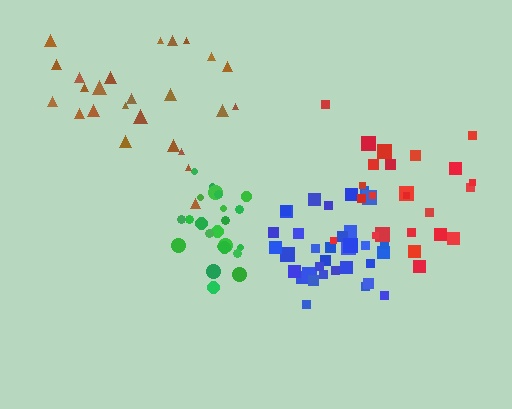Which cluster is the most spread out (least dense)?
Brown.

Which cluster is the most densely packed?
Blue.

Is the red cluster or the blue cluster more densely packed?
Blue.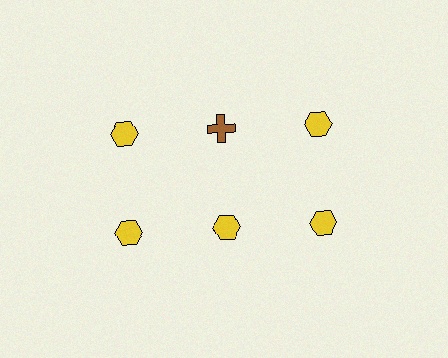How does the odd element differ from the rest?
It differs in both color (brown instead of yellow) and shape (cross instead of hexagon).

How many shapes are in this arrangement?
There are 6 shapes arranged in a grid pattern.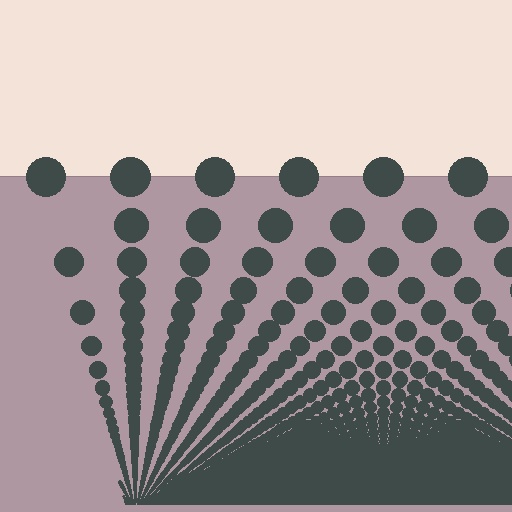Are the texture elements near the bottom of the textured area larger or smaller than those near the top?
Smaller. The gradient is inverted — elements near the bottom are smaller and denser.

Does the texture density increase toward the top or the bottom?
Density increases toward the bottom.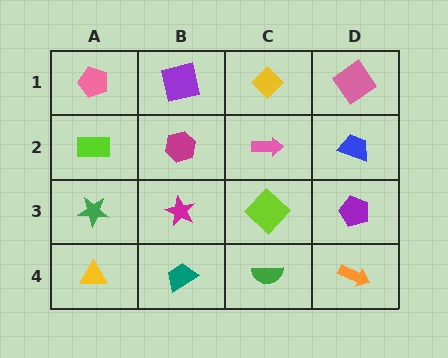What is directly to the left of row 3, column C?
A magenta star.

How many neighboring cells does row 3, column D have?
3.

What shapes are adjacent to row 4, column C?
A lime diamond (row 3, column C), a teal trapezoid (row 4, column B), an orange arrow (row 4, column D).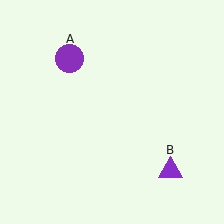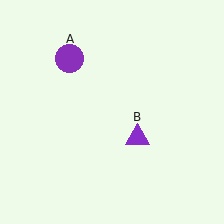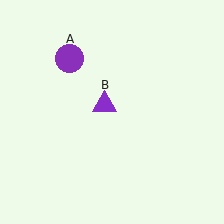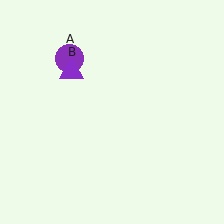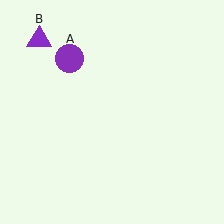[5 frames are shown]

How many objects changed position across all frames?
1 object changed position: purple triangle (object B).